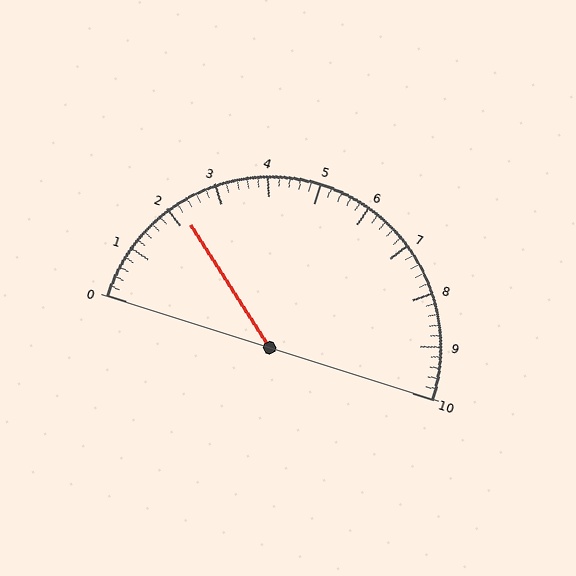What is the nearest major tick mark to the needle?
The nearest major tick mark is 2.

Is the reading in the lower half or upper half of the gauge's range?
The reading is in the lower half of the range (0 to 10).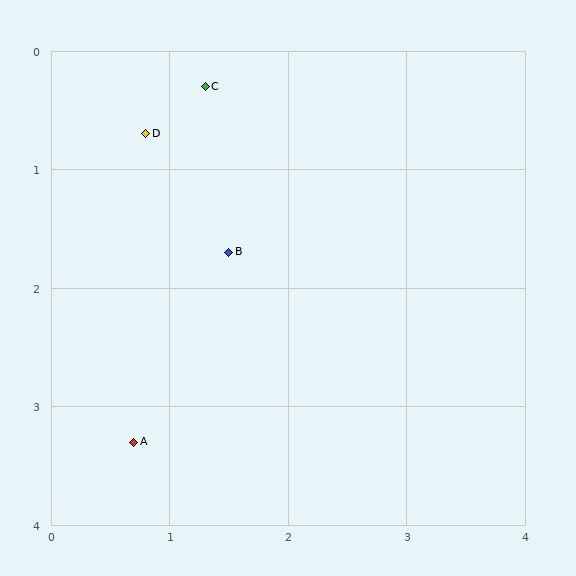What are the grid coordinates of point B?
Point B is at approximately (1.5, 1.7).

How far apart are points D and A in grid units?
Points D and A are about 2.6 grid units apart.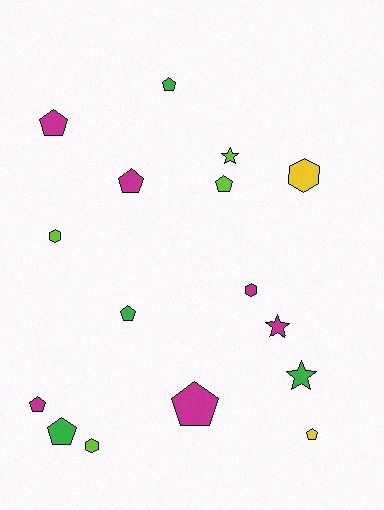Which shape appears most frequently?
Pentagon, with 9 objects.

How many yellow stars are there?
There are no yellow stars.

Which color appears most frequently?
Magenta, with 6 objects.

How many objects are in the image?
There are 16 objects.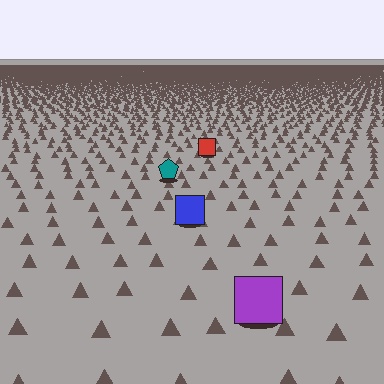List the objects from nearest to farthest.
From nearest to farthest: the purple square, the blue square, the teal pentagon, the red square.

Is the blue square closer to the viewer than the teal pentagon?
Yes. The blue square is closer — you can tell from the texture gradient: the ground texture is coarser near it.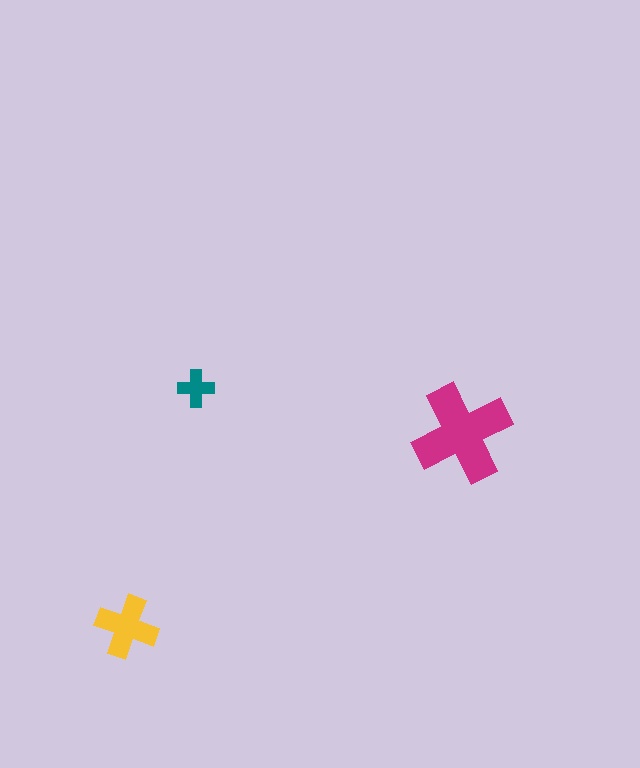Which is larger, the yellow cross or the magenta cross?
The magenta one.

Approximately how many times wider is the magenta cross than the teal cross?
About 2.5 times wider.